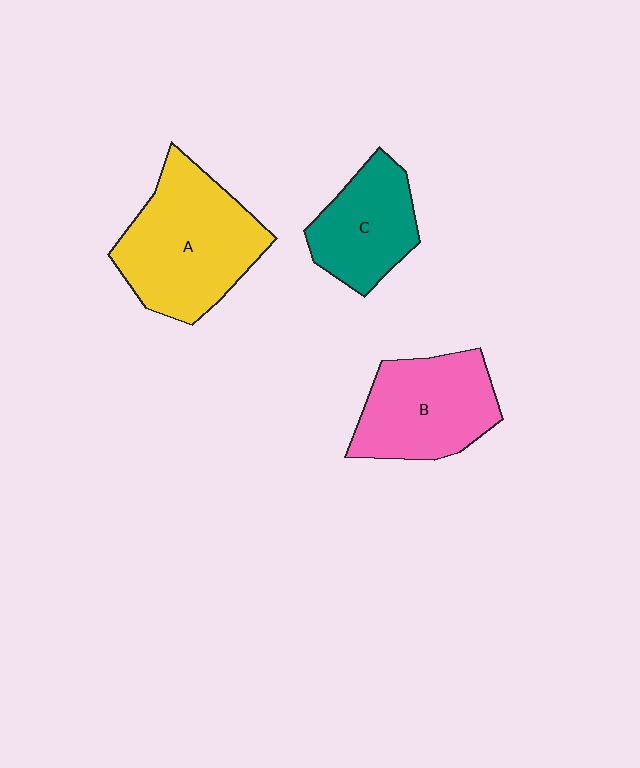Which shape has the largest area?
Shape A (yellow).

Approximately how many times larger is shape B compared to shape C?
Approximately 1.3 times.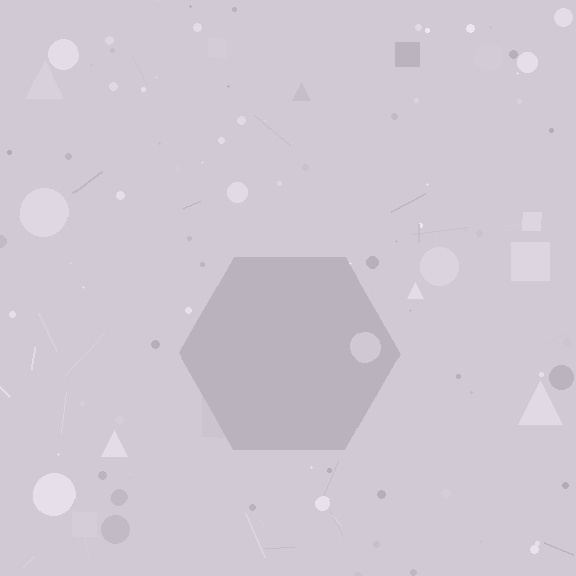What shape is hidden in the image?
A hexagon is hidden in the image.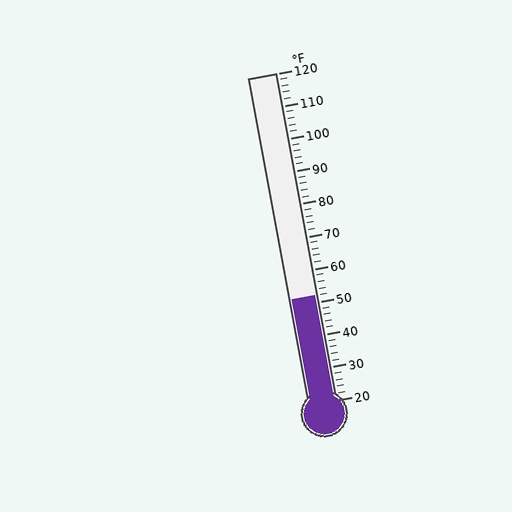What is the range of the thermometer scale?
The thermometer scale ranges from 20°F to 120°F.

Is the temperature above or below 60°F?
The temperature is below 60°F.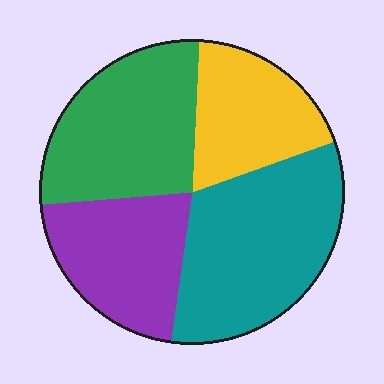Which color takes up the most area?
Teal, at roughly 30%.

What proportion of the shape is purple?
Purple takes up about one fifth (1/5) of the shape.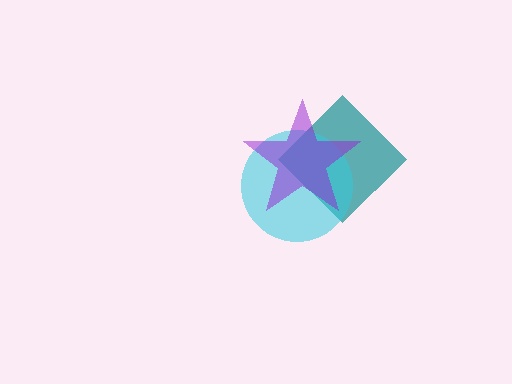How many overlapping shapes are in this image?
There are 3 overlapping shapes in the image.